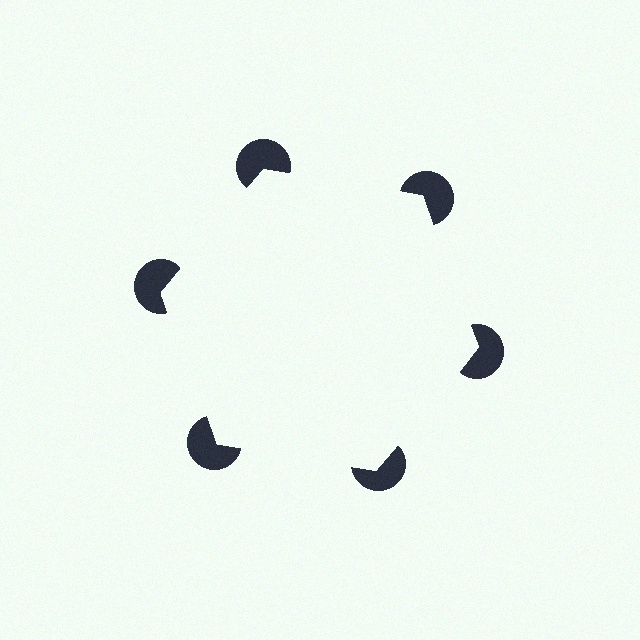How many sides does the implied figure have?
6 sides.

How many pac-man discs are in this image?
There are 6 — one at each vertex of the illusory hexagon.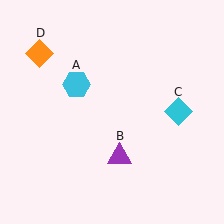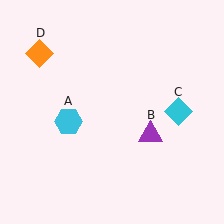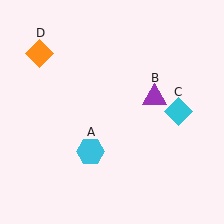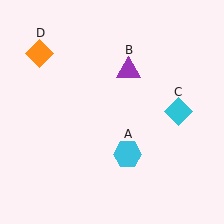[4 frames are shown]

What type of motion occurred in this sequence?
The cyan hexagon (object A), purple triangle (object B) rotated counterclockwise around the center of the scene.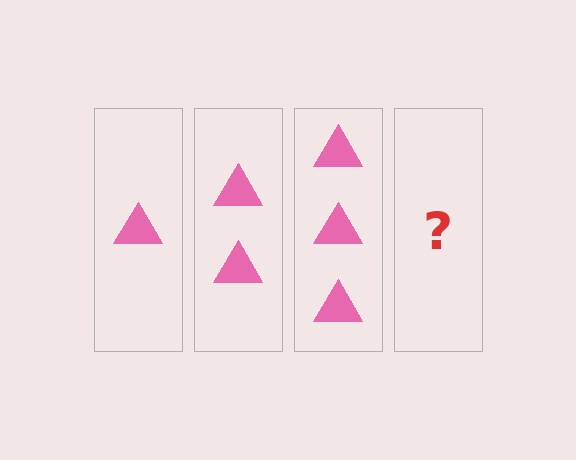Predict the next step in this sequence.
The next step is 4 triangles.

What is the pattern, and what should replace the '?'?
The pattern is that each step adds one more triangle. The '?' should be 4 triangles.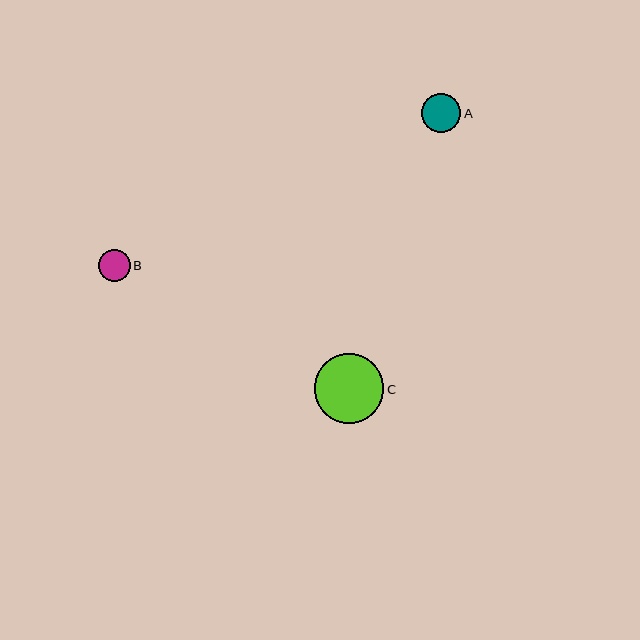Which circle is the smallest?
Circle B is the smallest with a size of approximately 31 pixels.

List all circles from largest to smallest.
From largest to smallest: C, A, B.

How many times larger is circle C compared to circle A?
Circle C is approximately 1.8 times the size of circle A.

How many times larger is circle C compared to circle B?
Circle C is approximately 2.2 times the size of circle B.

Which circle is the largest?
Circle C is the largest with a size of approximately 70 pixels.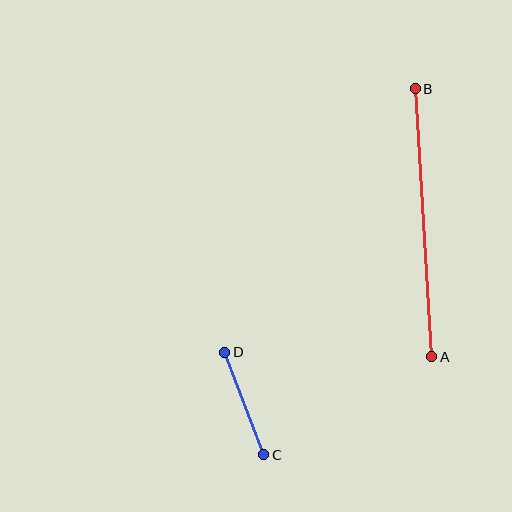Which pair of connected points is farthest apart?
Points A and B are farthest apart.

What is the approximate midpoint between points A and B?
The midpoint is at approximately (424, 223) pixels.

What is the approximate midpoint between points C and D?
The midpoint is at approximately (244, 403) pixels.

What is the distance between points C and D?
The distance is approximately 110 pixels.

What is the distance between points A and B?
The distance is approximately 269 pixels.